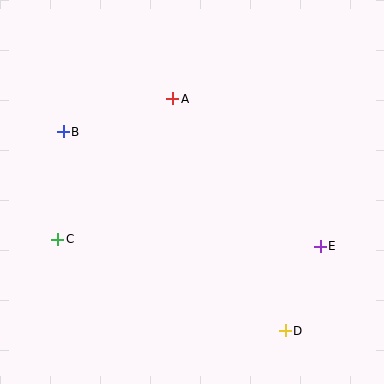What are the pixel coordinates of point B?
Point B is at (63, 132).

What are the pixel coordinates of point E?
Point E is at (320, 246).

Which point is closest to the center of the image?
Point A at (173, 99) is closest to the center.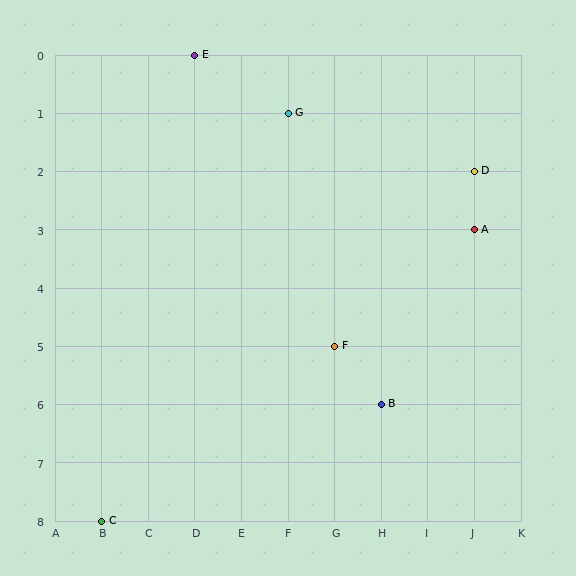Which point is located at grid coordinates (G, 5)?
Point F is at (G, 5).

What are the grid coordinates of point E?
Point E is at grid coordinates (D, 0).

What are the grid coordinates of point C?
Point C is at grid coordinates (B, 8).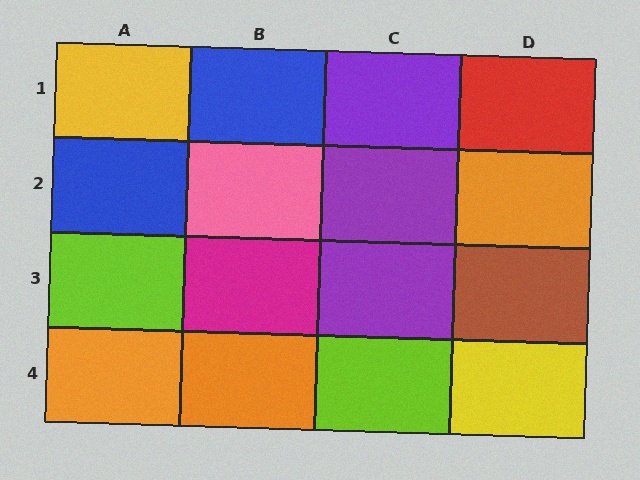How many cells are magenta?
1 cell is magenta.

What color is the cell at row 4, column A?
Orange.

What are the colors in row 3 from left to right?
Lime, magenta, purple, brown.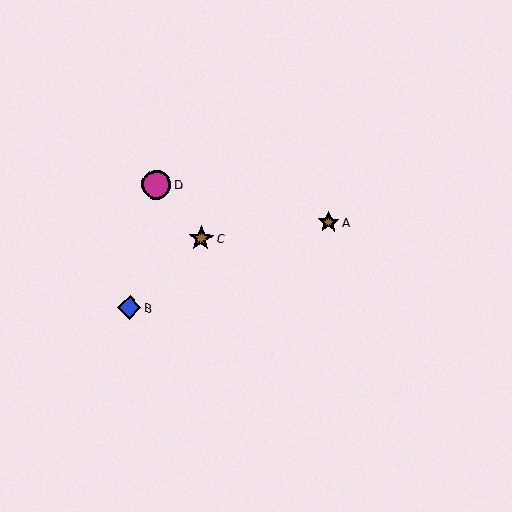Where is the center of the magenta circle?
The center of the magenta circle is at (156, 185).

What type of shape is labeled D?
Shape D is a magenta circle.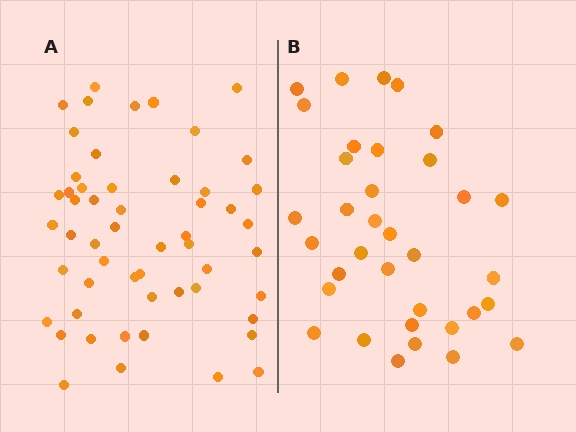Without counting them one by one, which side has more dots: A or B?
Region A (the left region) has more dots.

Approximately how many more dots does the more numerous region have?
Region A has approximately 20 more dots than region B.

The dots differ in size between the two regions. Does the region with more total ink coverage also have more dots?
No. Region B has more total ink coverage because its dots are larger, but region A actually contains more individual dots. Total area can be misleading — the number of items is what matters here.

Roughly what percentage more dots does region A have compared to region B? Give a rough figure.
About 55% more.